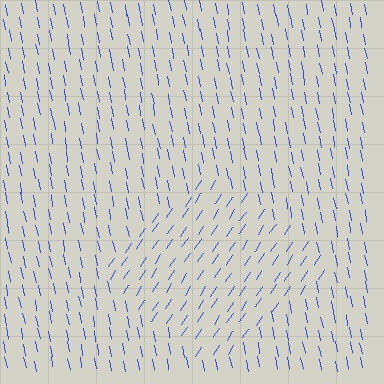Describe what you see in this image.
The image is filled with small blue line segments. A diamond region in the image has lines oriented differently from the surrounding lines, creating a visible texture boundary.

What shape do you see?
I see a diamond.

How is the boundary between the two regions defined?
The boundary is defined purely by a change in line orientation (approximately 45 degrees difference). All lines are the same color and thickness.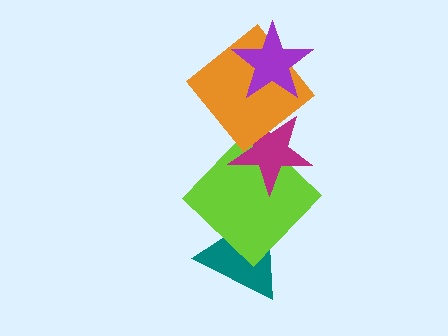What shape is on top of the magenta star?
The orange diamond is on top of the magenta star.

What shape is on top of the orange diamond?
The purple star is on top of the orange diamond.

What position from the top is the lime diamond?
The lime diamond is 4th from the top.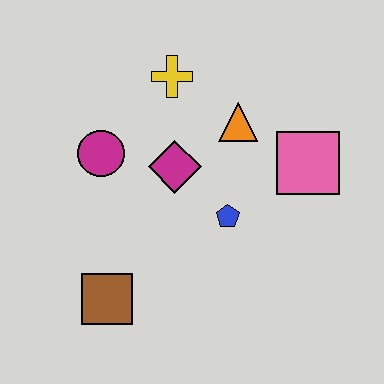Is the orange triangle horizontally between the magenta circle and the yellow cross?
No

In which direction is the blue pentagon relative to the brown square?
The blue pentagon is to the right of the brown square.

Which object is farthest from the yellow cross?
The brown square is farthest from the yellow cross.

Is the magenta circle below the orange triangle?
Yes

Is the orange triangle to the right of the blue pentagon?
Yes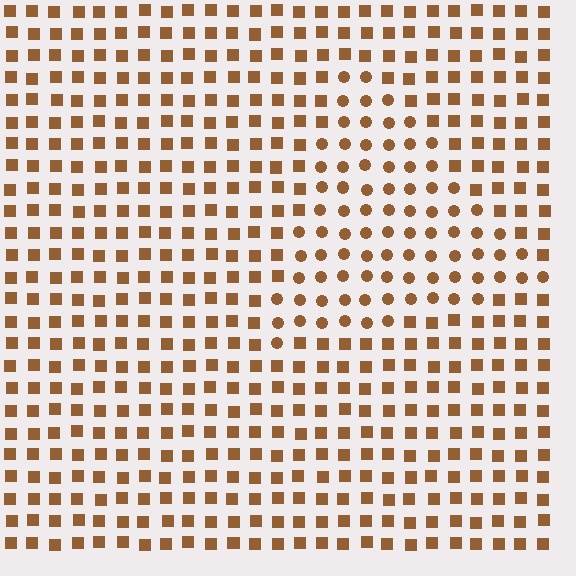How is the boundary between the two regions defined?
The boundary is defined by a change in element shape: circles inside vs. squares outside. All elements share the same color and spacing.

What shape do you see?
I see a triangle.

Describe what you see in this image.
The image is filled with small brown elements arranged in a uniform grid. A triangle-shaped region contains circles, while the surrounding area contains squares. The boundary is defined purely by the change in element shape.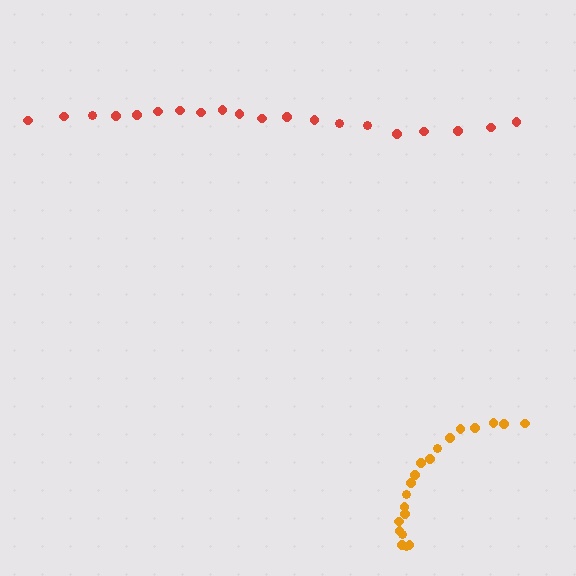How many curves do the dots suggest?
There are 2 distinct paths.